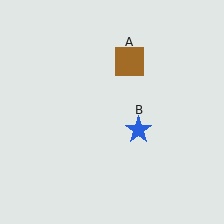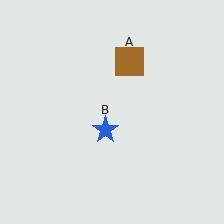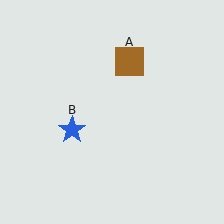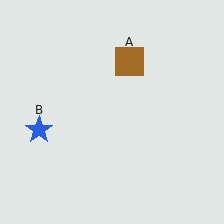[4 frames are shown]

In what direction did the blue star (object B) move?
The blue star (object B) moved left.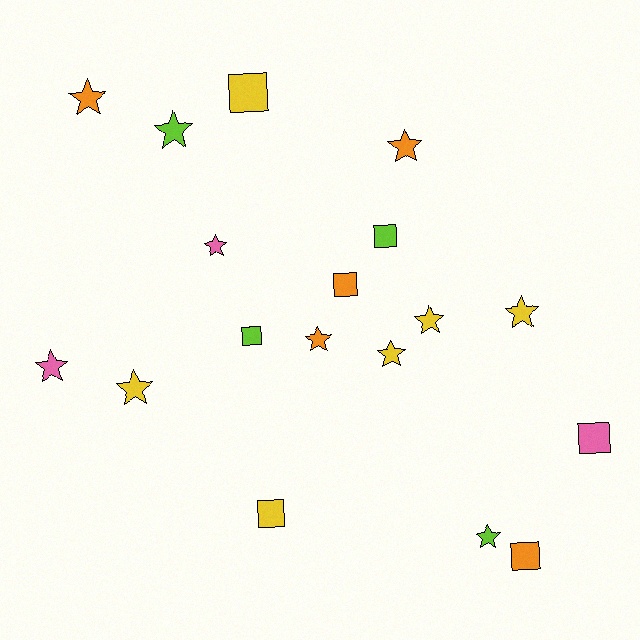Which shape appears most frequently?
Star, with 11 objects.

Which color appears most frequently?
Yellow, with 6 objects.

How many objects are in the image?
There are 18 objects.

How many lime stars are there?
There are 2 lime stars.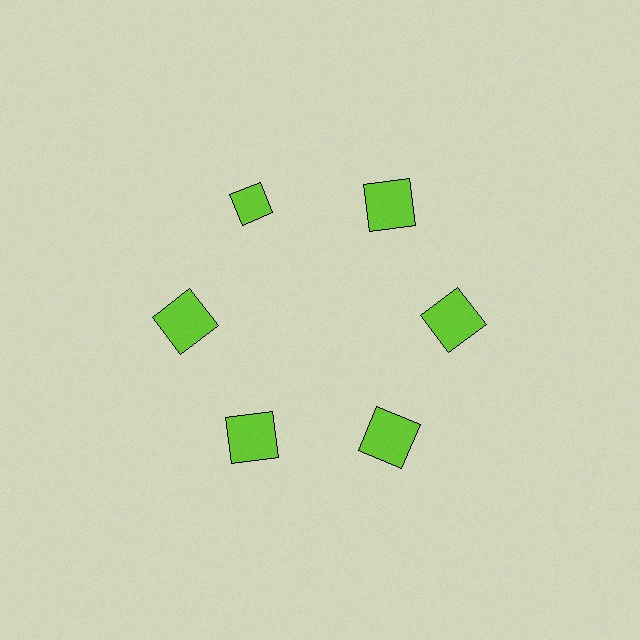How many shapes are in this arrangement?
There are 6 shapes arranged in a ring pattern.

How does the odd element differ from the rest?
It has a different shape: diamond instead of square.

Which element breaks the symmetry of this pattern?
The lime diamond at roughly the 11 o'clock position breaks the symmetry. All other shapes are lime squares.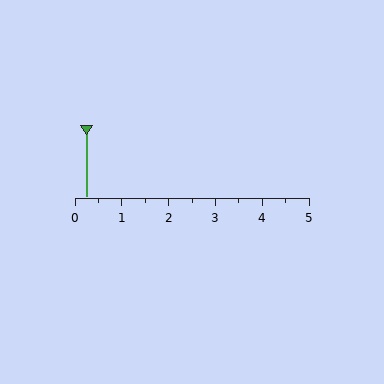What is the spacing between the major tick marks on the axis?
The major ticks are spaced 1 apart.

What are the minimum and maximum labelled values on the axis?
The axis runs from 0 to 5.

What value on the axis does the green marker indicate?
The marker indicates approximately 0.2.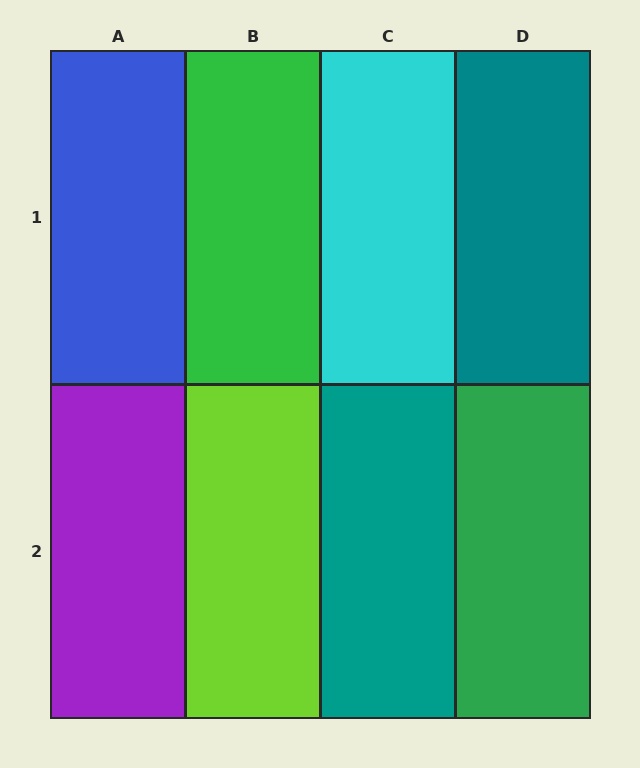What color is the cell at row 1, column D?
Teal.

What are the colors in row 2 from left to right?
Purple, lime, teal, green.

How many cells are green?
2 cells are green.